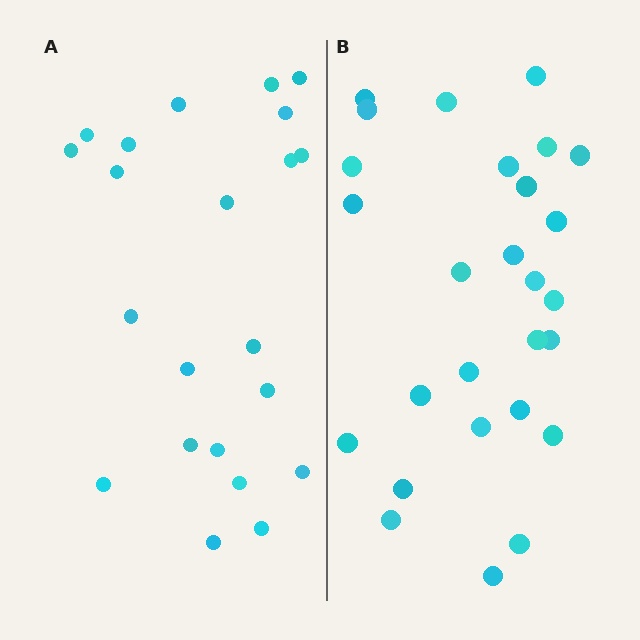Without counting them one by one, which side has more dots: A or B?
Region B (the right region) has more dots.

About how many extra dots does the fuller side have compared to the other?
Region B has about 5 more dots than region A.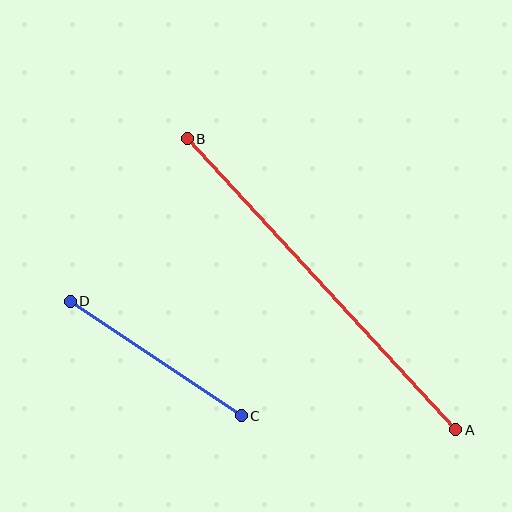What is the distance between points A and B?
The distance is approximately 396 pixels.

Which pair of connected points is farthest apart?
Points A and B are farthest apart.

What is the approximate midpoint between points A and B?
The midpoint is at approximately (321, 284) pixels.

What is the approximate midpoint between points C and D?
The midpoint is at approximately (156, 359) pixels.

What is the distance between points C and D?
The distance is approximately 206 pixels.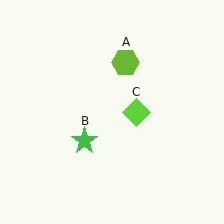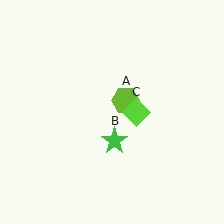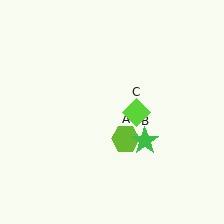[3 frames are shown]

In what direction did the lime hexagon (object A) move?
The lime hexagon (object A) moved down.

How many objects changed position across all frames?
2 objects changed position: lime hexagon (object A), green star (object B).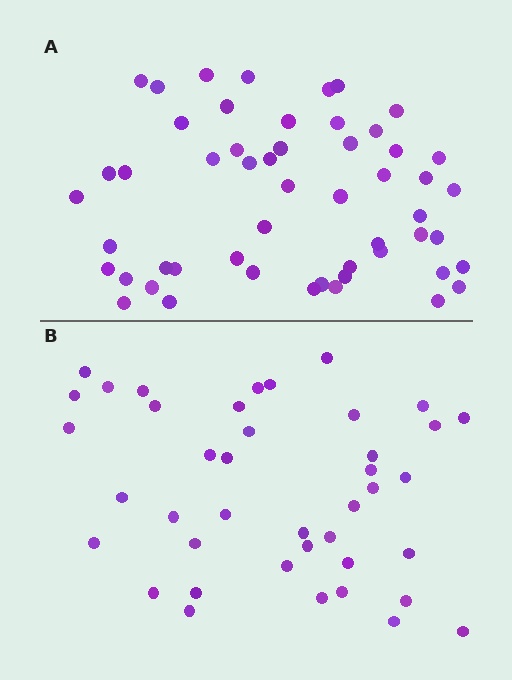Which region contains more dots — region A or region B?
Region A (the top region) has more dots.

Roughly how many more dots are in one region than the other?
Region A has roughly 12 or so more dots than region B.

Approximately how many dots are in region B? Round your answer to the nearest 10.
About 40 dots. (The exact count is 41, which rounds to 40.)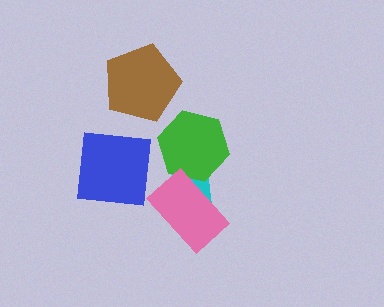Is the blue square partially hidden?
No, no other shape covers it.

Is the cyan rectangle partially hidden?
Yes, it is partially covered by another shape.